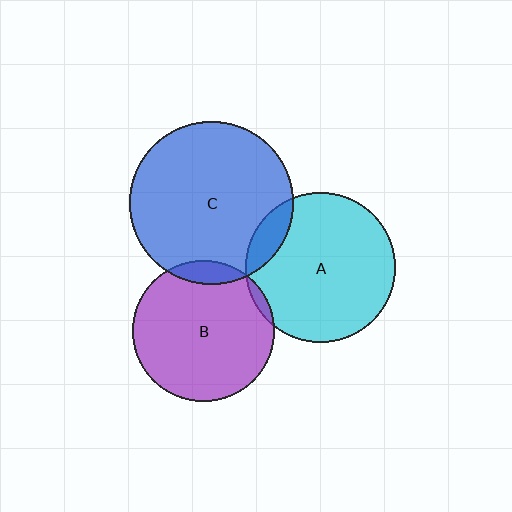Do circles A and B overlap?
Yes.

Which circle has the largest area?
Circle C (blue).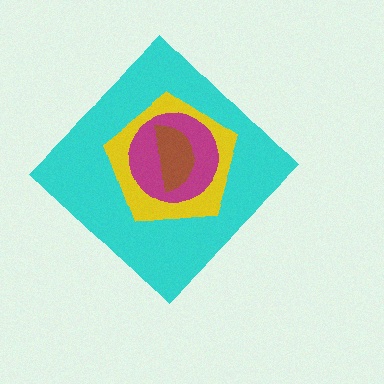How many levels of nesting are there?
4.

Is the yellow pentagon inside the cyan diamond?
Yes.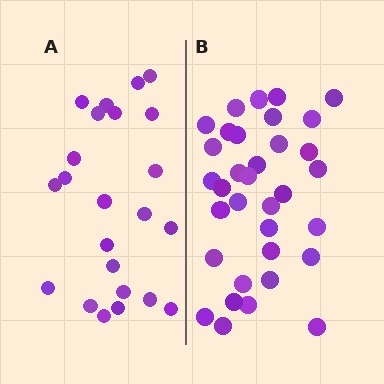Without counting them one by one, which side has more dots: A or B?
Region B (the right region) has more dots.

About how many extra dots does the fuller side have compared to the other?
Region B has roughly 12 or so more dots than region A.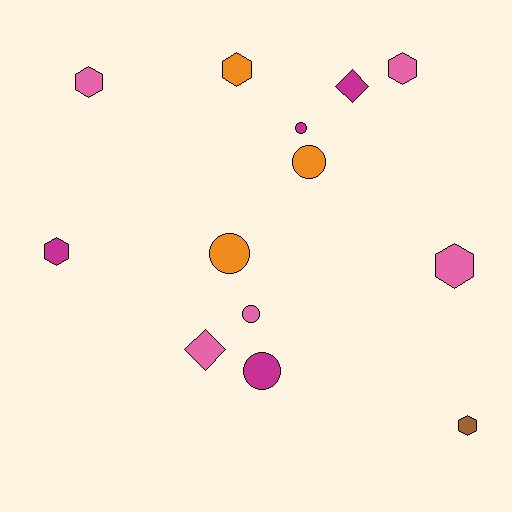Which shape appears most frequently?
Hexagon, with 6 objects.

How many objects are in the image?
There are 13 objects.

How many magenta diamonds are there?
There is 1 magenta diamond.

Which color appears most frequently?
Pink, with 5 objects.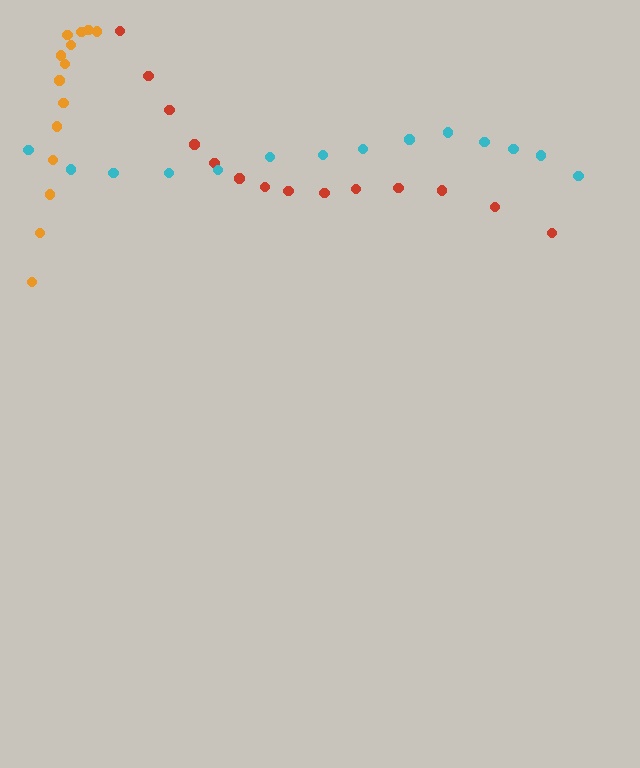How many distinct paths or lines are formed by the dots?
There are 3 distinct paths.